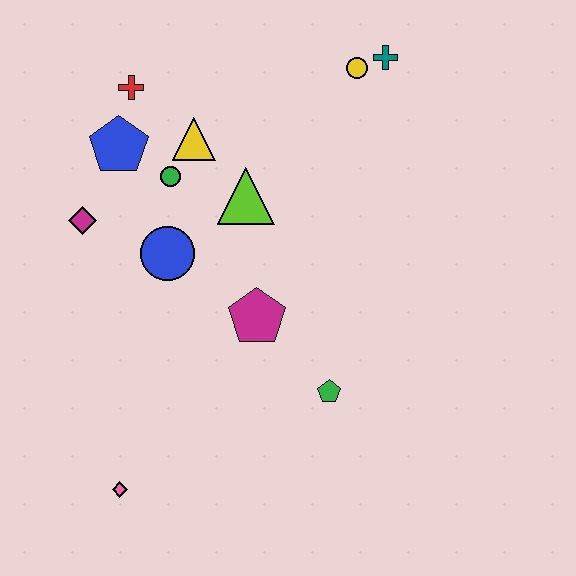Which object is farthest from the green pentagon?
The red cross is farthest from the green pentagon.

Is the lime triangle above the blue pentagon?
No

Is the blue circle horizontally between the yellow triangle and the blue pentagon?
Yes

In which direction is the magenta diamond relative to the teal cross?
The magenta diamond is to the left of the teal cross.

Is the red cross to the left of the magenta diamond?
No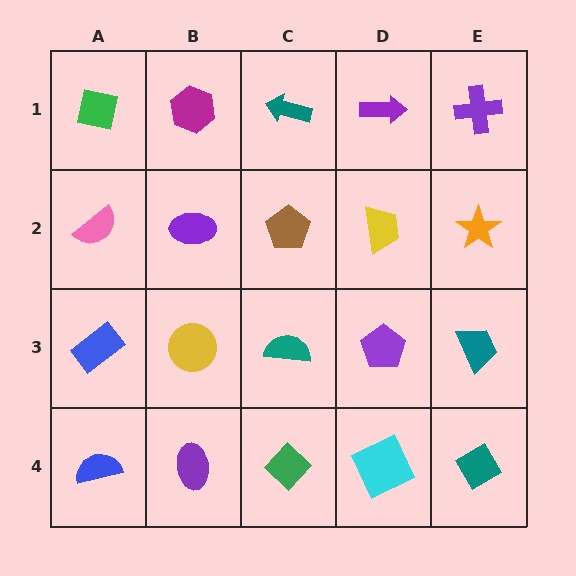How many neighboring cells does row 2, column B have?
4.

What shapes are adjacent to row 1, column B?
A purple ellipse (row 2, column B), a green square (row 1, column A), a teal arrow (row 1, column C).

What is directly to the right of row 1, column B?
A teal arrow.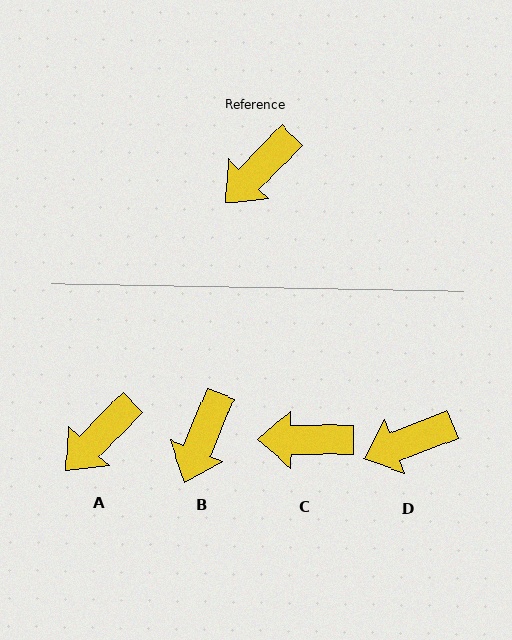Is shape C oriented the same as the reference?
No, it is off by about 45 degrees.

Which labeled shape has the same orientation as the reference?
A.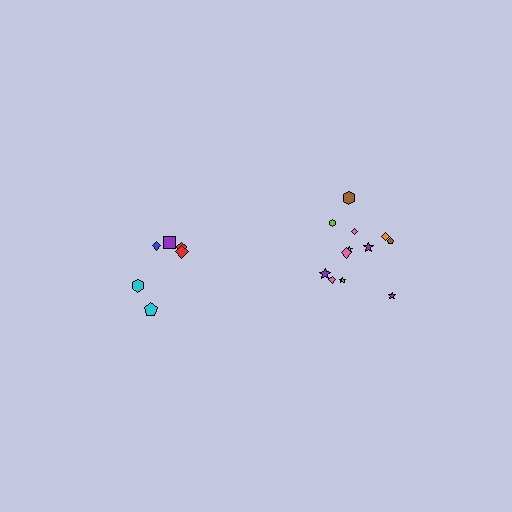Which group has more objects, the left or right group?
The right group.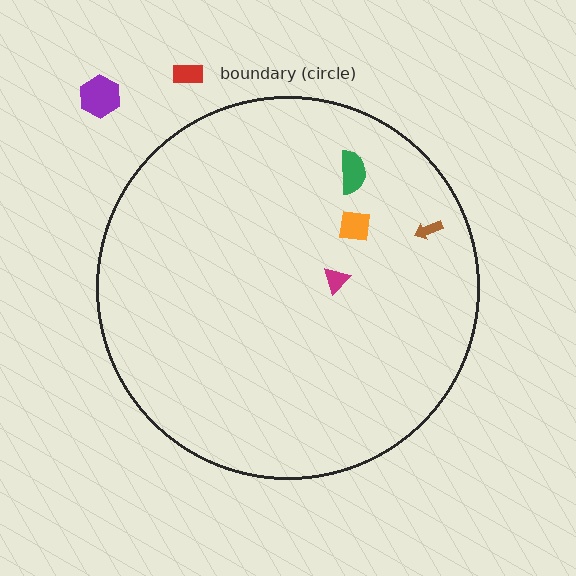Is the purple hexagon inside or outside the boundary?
Outside.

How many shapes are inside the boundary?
4 inside, 2 outside.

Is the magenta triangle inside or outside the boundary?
Inside.